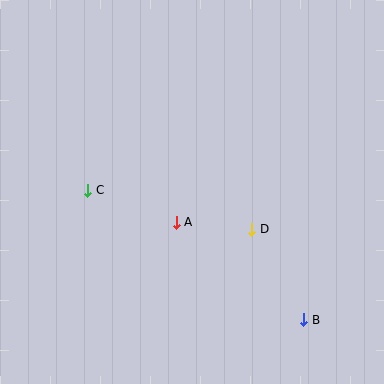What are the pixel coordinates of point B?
Point B is at (304, 320).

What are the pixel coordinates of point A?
Point A is at (176, 222).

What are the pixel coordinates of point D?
Point D is at (252, 229).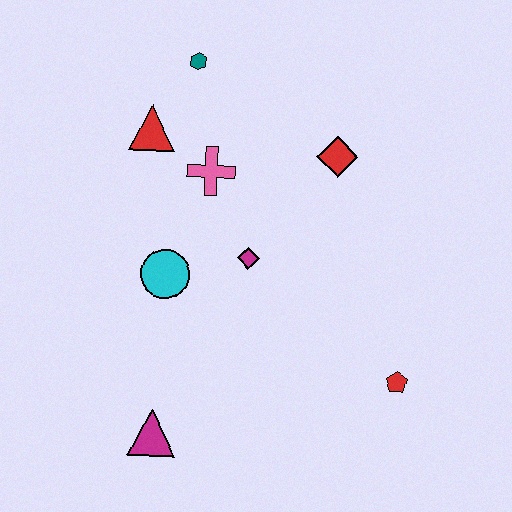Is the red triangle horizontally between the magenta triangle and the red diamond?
No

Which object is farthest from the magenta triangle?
The teal hexagon is farthest from the magenta triangle.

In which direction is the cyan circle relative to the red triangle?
The cyan circle is below the red triangle.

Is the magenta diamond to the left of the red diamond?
Yes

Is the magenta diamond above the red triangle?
No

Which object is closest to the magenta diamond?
The cyan circle is closest to the magenta diamond.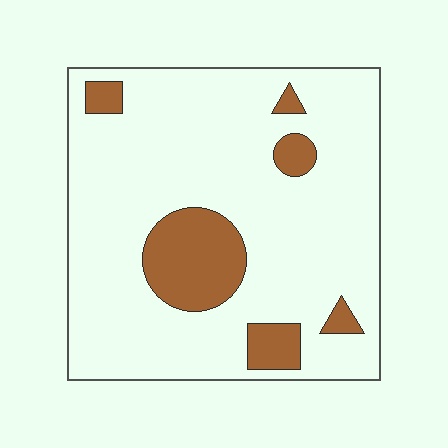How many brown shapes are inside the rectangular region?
6.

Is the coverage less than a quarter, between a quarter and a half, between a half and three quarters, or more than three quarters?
Less than a quarter.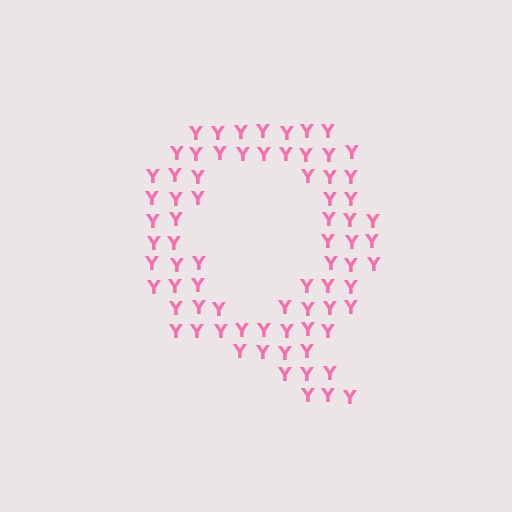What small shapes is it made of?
It is made of small letter Y's.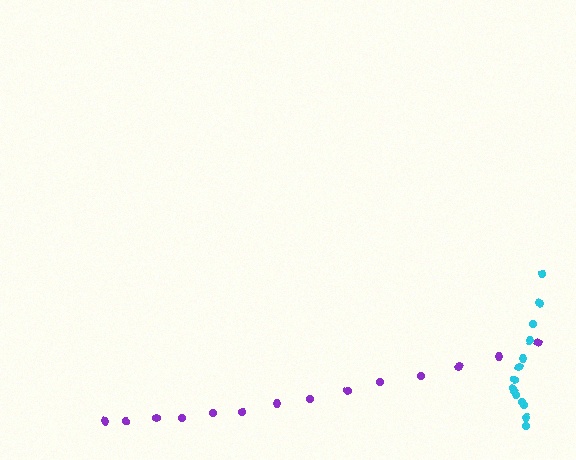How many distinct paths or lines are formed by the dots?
There are 2 distinct paths.